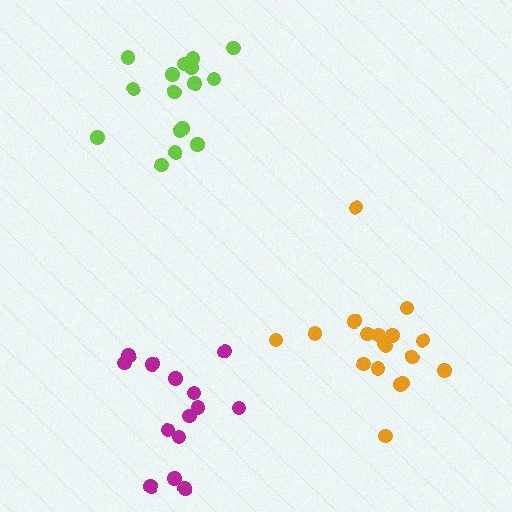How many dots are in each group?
Group 1: 16 dots, Group 2: 14 dots, Group 3: 18 dots (48 total).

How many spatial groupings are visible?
There are 3 spatial groupings.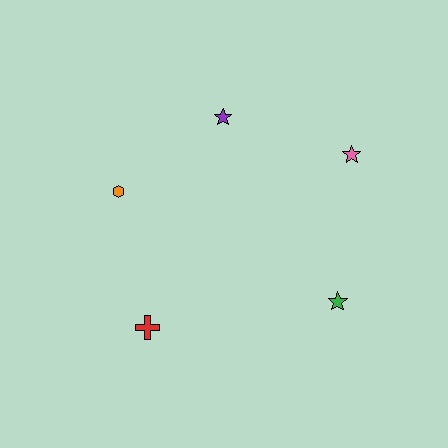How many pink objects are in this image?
There is 1 pink object.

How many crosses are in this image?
There is 1 cross.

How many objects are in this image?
There are 5 objects.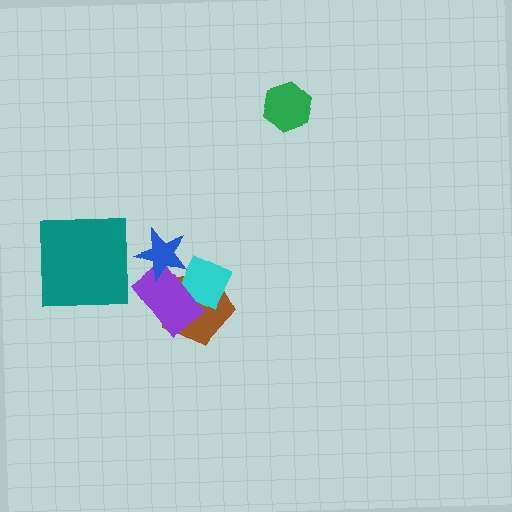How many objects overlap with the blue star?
2 objects overlap with the blue star.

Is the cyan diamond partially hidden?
Yes, it is partially covered by another shape.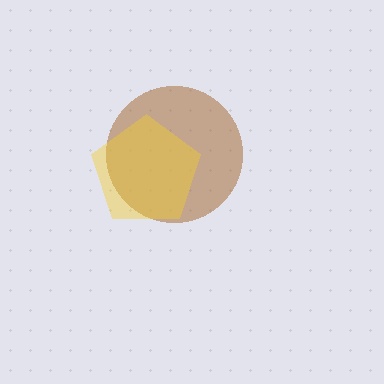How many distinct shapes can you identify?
There are 2 distinct shapes: a brown circle, a yellow pentagon.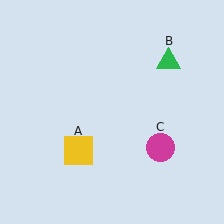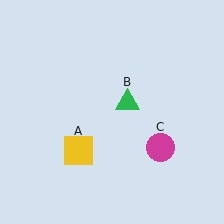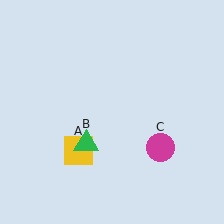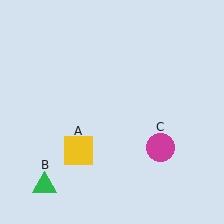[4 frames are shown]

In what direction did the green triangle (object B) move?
The green triangle (object B) moved down and to the left.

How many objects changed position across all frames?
1 object changed position: green triangle (object B).